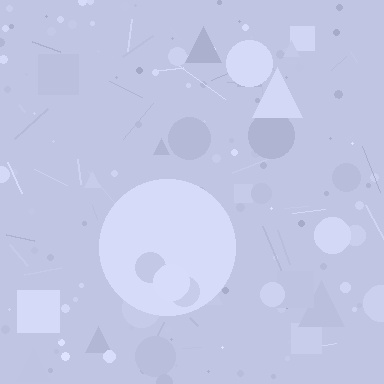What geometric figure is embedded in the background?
A circle is embedded in the background.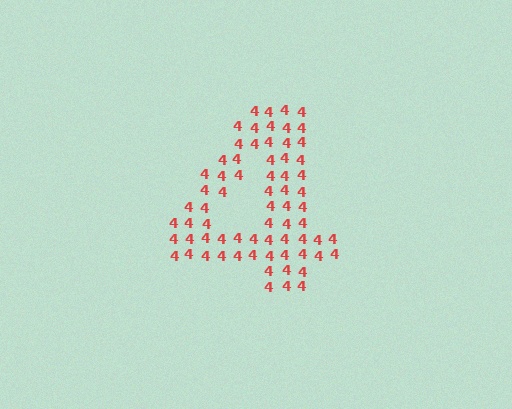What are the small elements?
The small elements are digit 4's.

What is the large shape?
The large shape is the digit 4.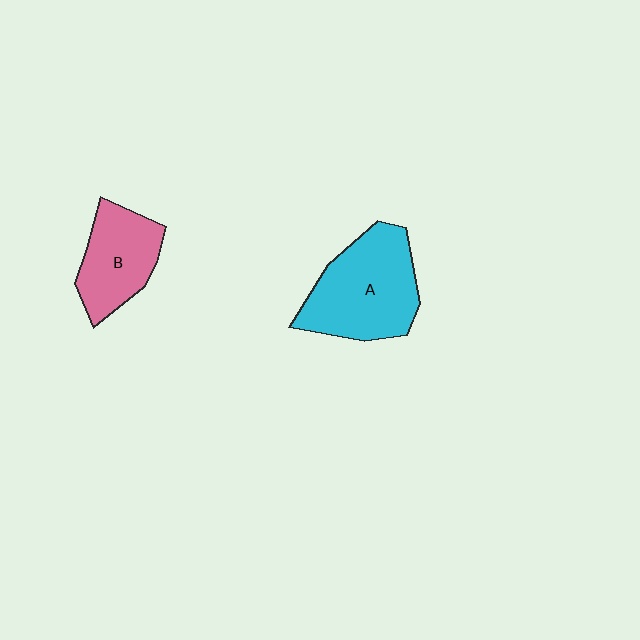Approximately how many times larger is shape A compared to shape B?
Approximately 1.5 times.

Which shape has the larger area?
Shape A (cyan).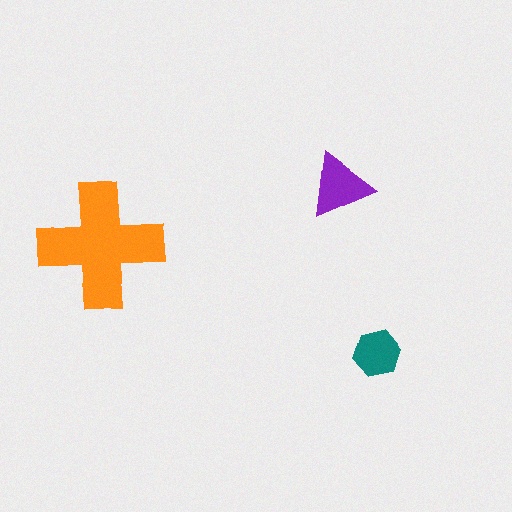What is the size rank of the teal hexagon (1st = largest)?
3rd.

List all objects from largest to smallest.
The orange cross, the purple triangle, the teal hexagon.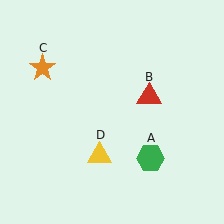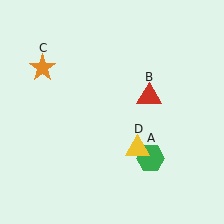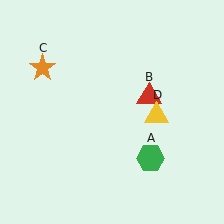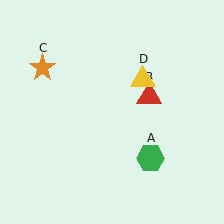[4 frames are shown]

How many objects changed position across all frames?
1 object changed position: yellow triangle (object D).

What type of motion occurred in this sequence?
The yellow triangle (object D) rotated counterclockwise around the center of the scene.